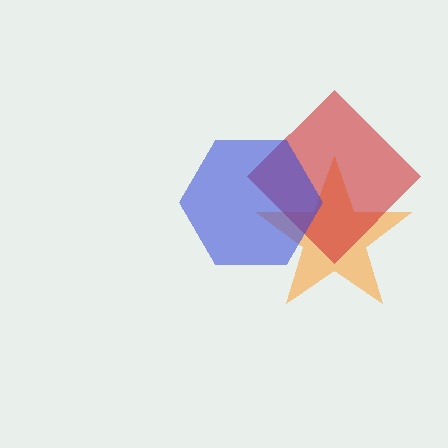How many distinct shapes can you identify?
There are 3 distinct shapes: an orange star, a red diamond, a blue hexagon.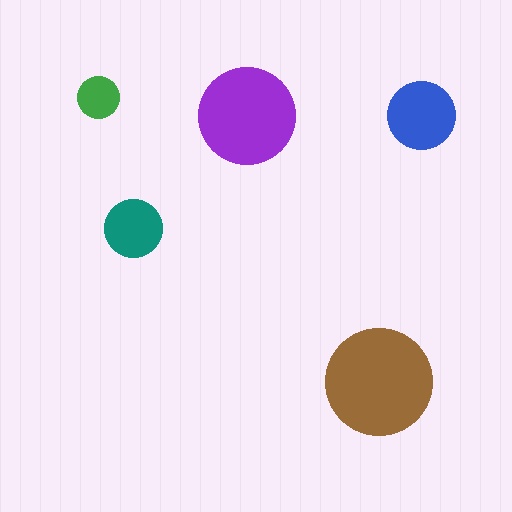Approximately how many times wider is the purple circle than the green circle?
About 2.5 times wider.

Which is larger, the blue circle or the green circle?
The blue one.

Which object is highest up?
The green circle is topmost.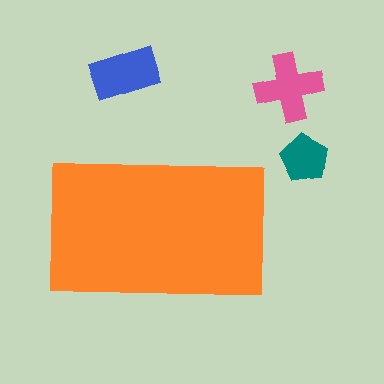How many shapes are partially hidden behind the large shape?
0 shapes are partially hidden.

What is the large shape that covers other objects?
An orange rectangle.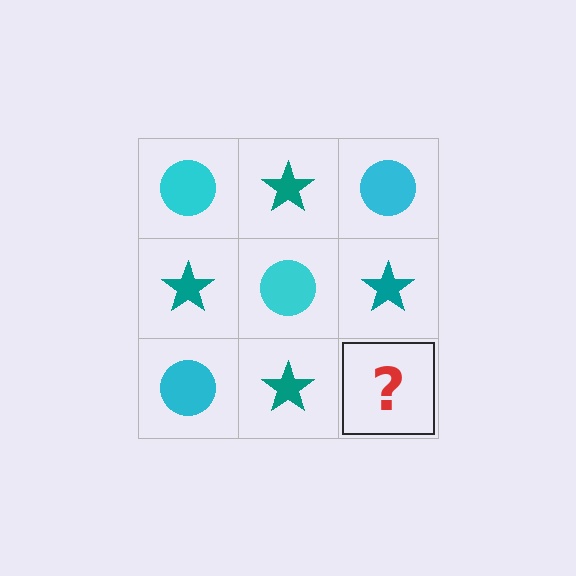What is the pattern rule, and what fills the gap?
The rule is that it alternates cyan circle and teal star in a checkerboard pattern. The gap should be filled with a cyan circle.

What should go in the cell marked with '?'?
The missing cell should contain a cyan circle.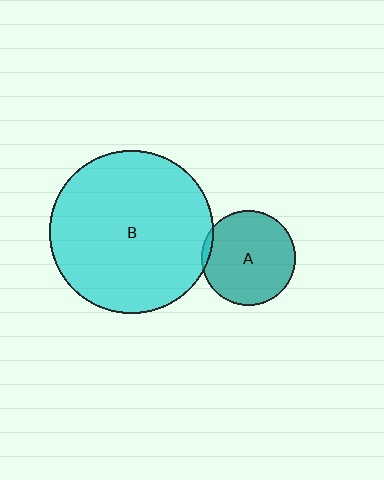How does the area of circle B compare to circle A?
Approximately 3.0 times.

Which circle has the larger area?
Circle B (cyan).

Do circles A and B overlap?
Yes.